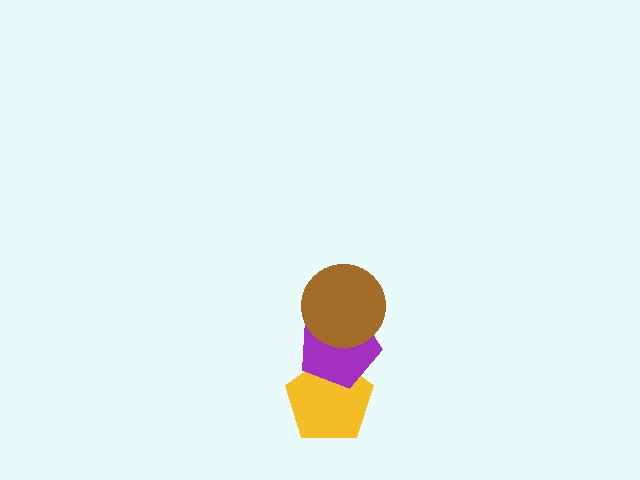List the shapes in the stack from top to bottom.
From top to bottom: the brown circle, the purple pentagon, the yellow pentagon.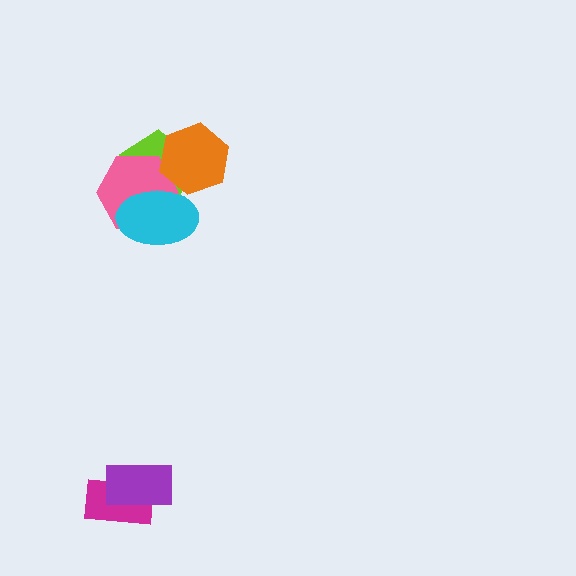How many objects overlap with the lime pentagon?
3 objects overlap with the lime pentagon.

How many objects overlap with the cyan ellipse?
3 objects overlap with the cyan ellipse.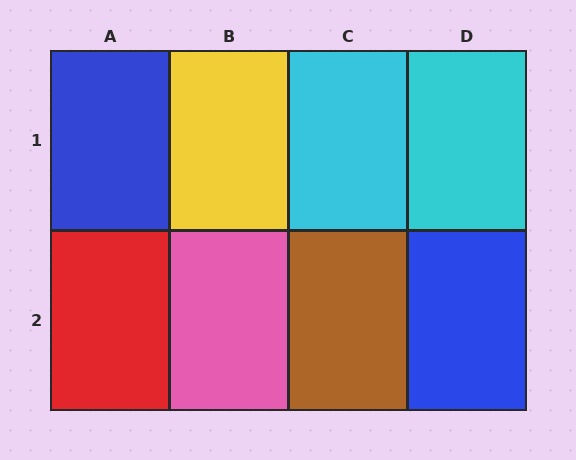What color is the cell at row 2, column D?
Blue.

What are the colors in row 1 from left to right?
Blue, yellow, cyan, cyan.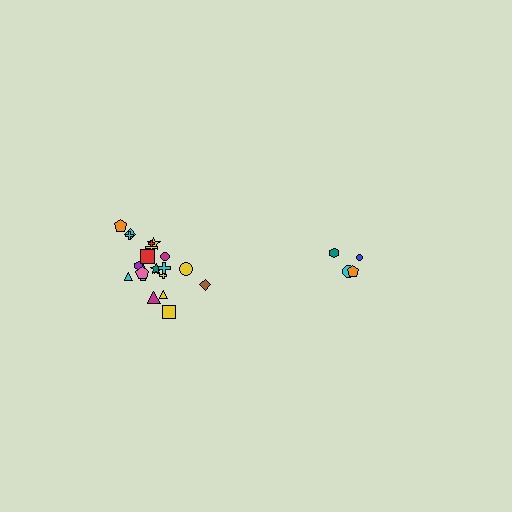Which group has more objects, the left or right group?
The left group.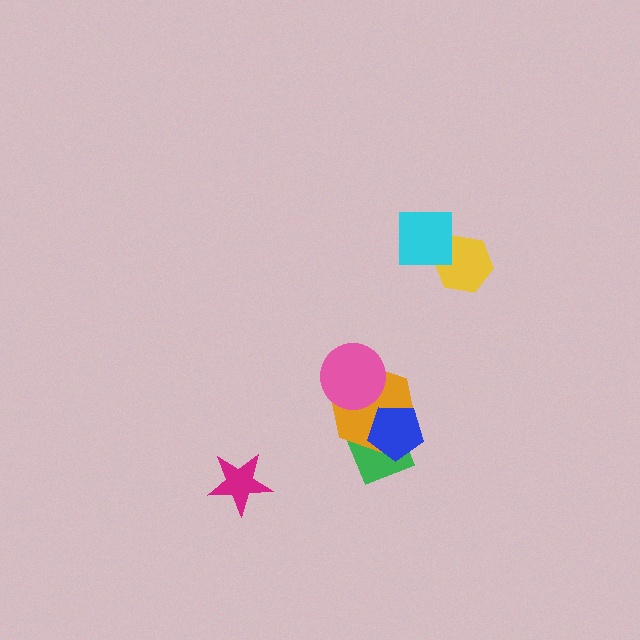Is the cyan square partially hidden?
No, no other shape covers it.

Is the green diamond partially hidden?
Yes, it is partially covered by another shape.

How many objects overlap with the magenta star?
0 objects overlap with the magenta star.